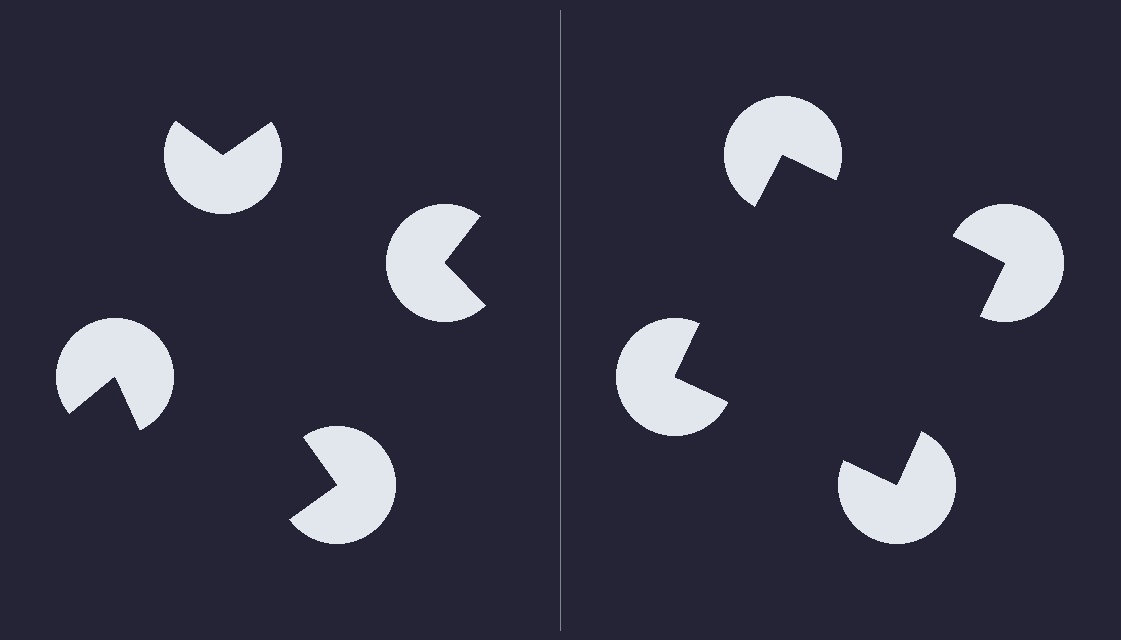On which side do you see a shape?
An illusory square appears on the right side. On the left side the wedge cuts are rotated, so no coherent shape forms.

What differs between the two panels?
The pac-man discs are positioned identically on both sides; only the wedge orientations differ. On the right they align to a square; on the left they are misaligned.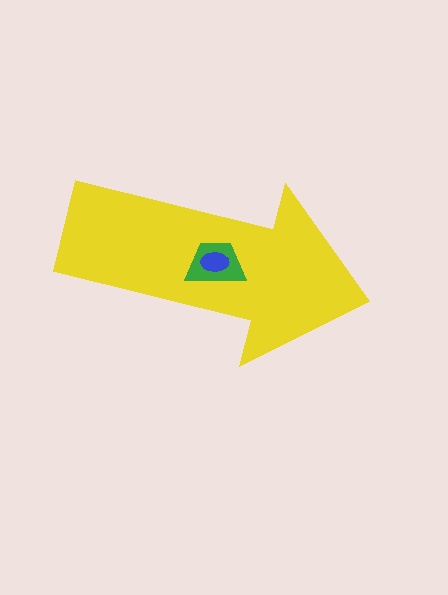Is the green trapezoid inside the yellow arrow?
Yes.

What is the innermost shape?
The blue ellipse.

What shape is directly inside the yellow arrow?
The green trapezoid.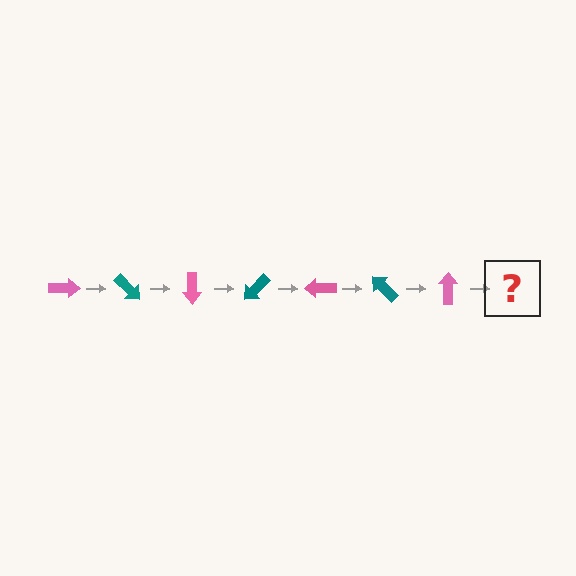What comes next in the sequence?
The next element should be a teal arrow, rotated 315 degrees from the start.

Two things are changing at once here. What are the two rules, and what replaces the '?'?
The two rules are that it rotates 45 degrees each step and the color cycles through pink and teal. The '?' should be a teal arrow, rotated 315 degrees from the start.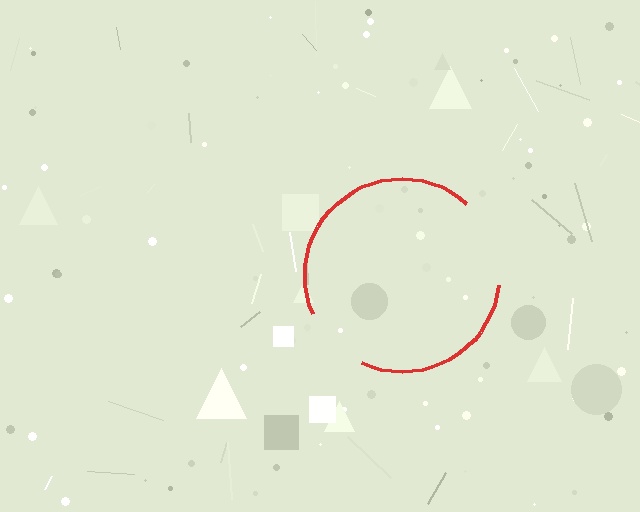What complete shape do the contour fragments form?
The contour fragments form a circle.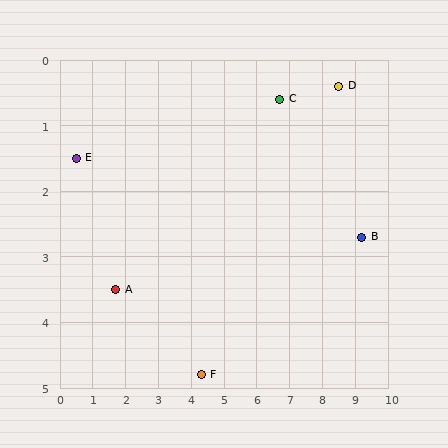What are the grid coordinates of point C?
Point C is at approximately (6.7, 0.6).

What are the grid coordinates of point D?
Point D is at approximately (8.5, 0.4).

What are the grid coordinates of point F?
Point F is at approximately (4.3, 4.8).